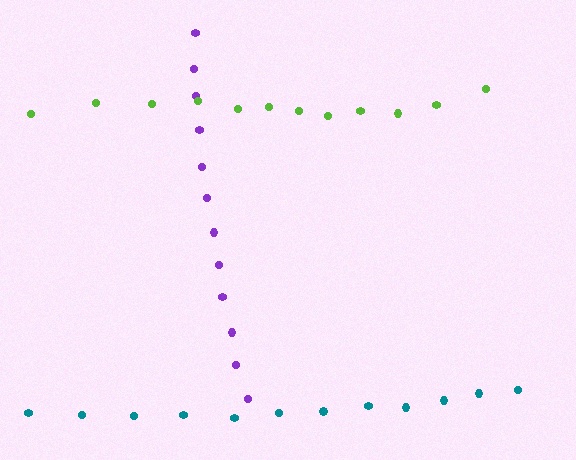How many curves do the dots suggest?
There are 3 distinct paths.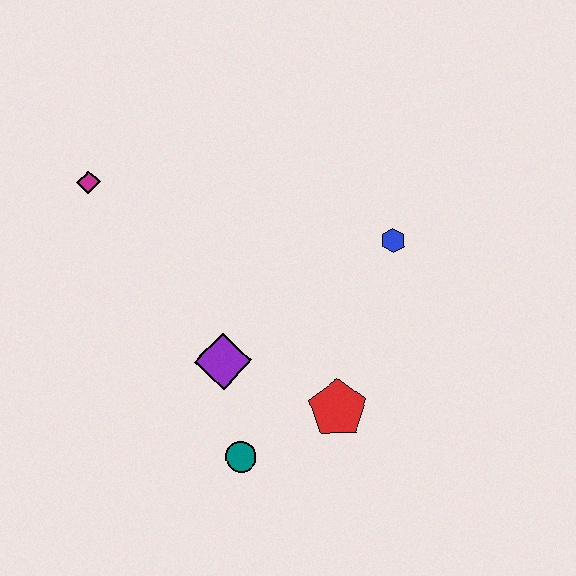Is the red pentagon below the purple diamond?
Yes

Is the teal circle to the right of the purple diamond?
Yes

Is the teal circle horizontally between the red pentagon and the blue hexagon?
No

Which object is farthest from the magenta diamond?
The red pentagon is farthest from the magenta diamond.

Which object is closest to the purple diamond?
The teal circle is closest to the purple diamond.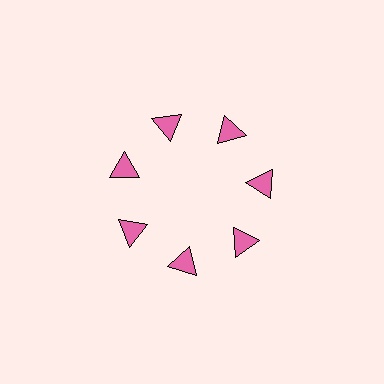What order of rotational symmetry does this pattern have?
This pattern has 7-fold rotational symmetry.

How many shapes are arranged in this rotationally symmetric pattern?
There are 7 shapes, arranged in 7 groups of 1.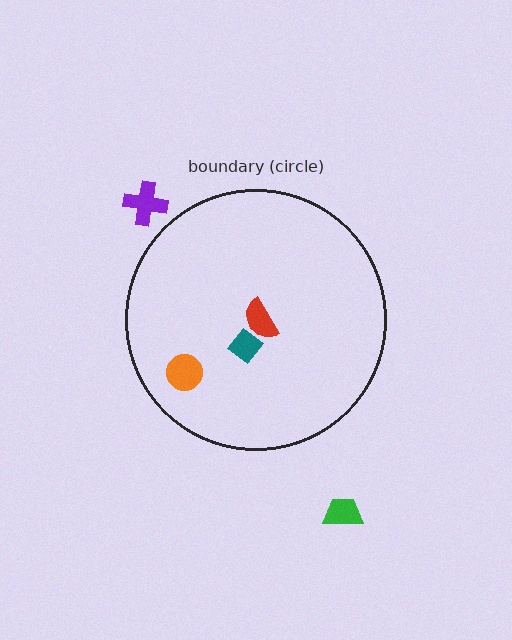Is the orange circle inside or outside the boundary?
Inside.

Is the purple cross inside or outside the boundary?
Outside.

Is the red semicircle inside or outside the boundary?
Inside.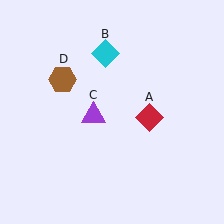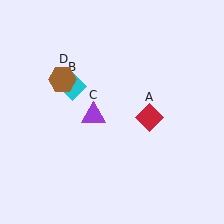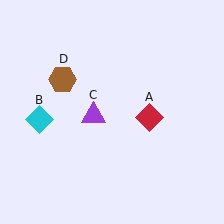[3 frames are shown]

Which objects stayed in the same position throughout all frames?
Red diamond (object A) and purple triangle (object C) and brown hexagon (object D) remained stationary.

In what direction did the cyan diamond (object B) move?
The cyan diamond (object B) moved down and to the left.